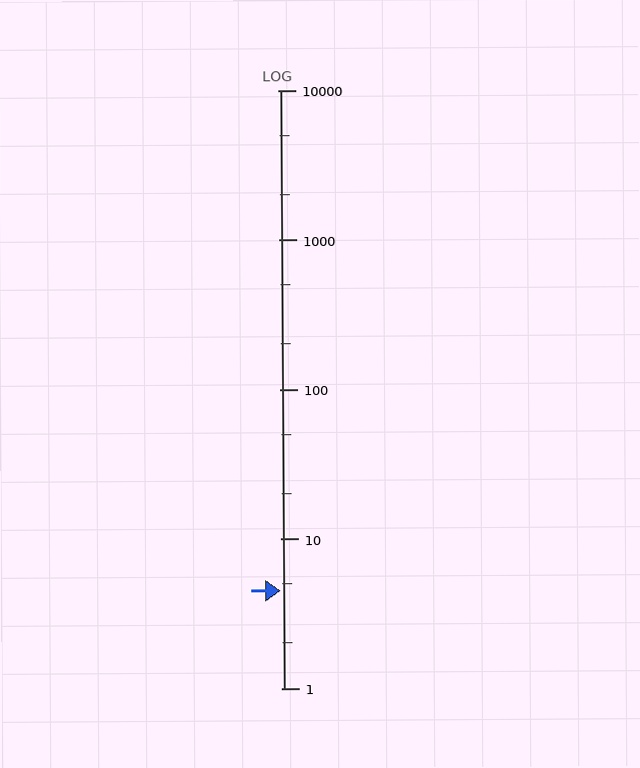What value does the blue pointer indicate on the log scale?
The pointer indicates approximately 4.5.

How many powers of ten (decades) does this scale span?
The scale spans 4 decades, from 1 to 10000.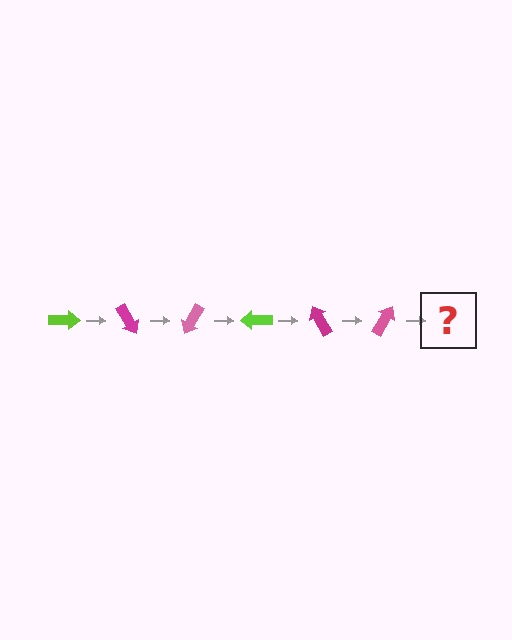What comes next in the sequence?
The next element should be a lime arrow, rotated 360 degrees from the start.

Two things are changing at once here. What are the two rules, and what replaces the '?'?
The two rules are that it rotates 60 degrees each step and the color cycles through lime, magenta, and pink. The '?' should be a lime arrow, rotated 360 degrees from the start.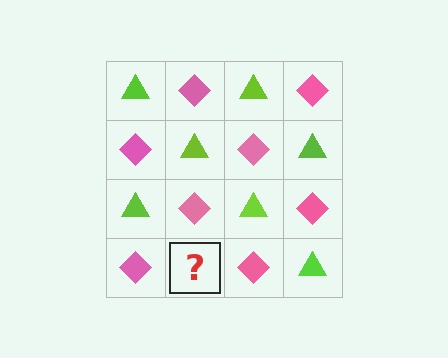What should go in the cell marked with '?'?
The missing cell should contain a lime triangle.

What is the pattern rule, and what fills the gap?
The rule is that it alternates lime triangle and pink diamond in a checkerboard pattern. The gap should be filled with a lime triangle.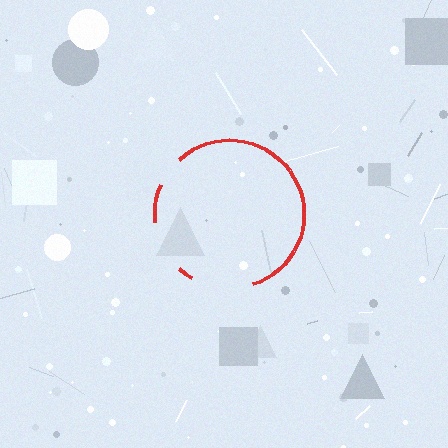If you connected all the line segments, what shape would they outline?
They would outline a circle.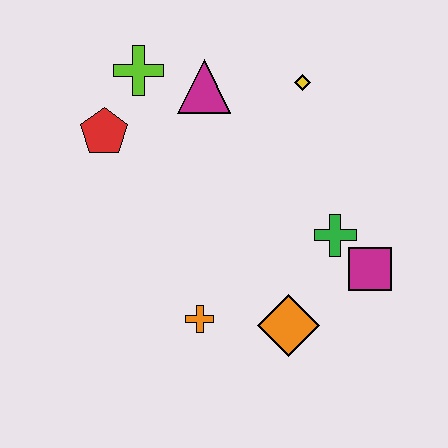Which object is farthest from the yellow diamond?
The orange cross is farthest from the yellow diamond.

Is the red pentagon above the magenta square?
Yes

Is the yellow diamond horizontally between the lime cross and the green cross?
Yes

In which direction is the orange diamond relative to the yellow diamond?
The orange diamond is below the yellow diamond.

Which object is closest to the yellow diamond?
The magenta triangle is closest to the yellow diamond.